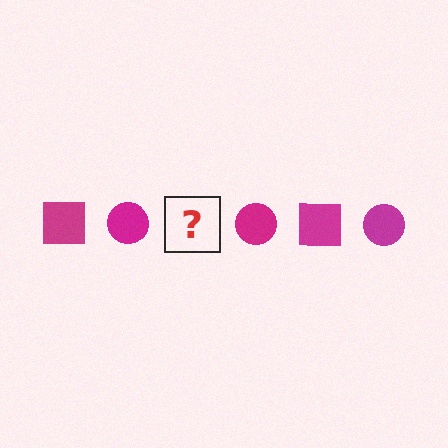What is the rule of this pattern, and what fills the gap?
The rule is that the pattern cycles through square, circle shapes in magenta. The gap should be filled with a magenta square.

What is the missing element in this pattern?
The missing element is a magenta square.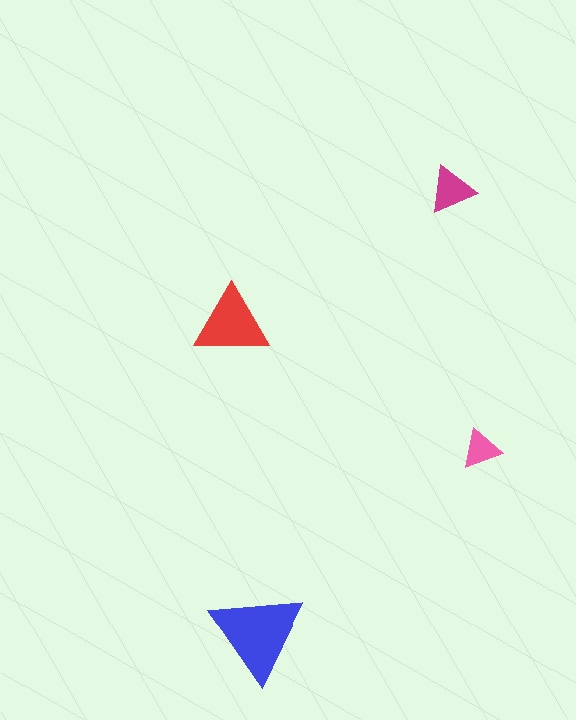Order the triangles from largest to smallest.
the blue one, the red one, the magenta one, the pink one.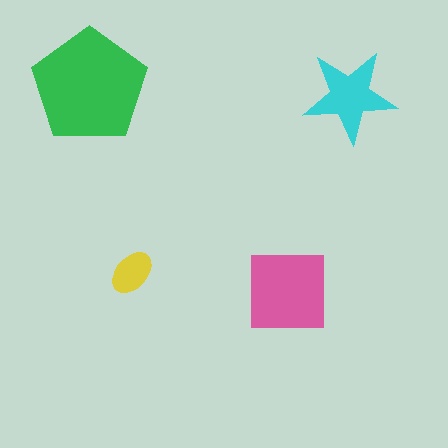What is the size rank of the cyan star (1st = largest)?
3rd.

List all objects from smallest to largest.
The yellow ellipse, the cyan star, the pink square, the green pentagon.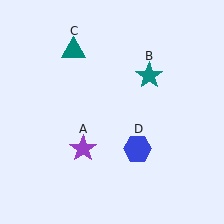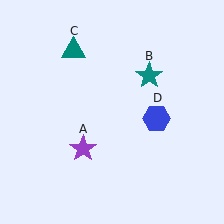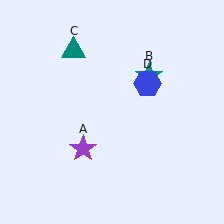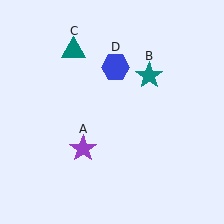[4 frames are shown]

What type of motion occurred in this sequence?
The blue hexagon (object D) rotated counterclockwise around the center of the scene.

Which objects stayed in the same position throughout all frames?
Purple star (object A) and teal star (object B) and teal triangle (object C) remained stationary.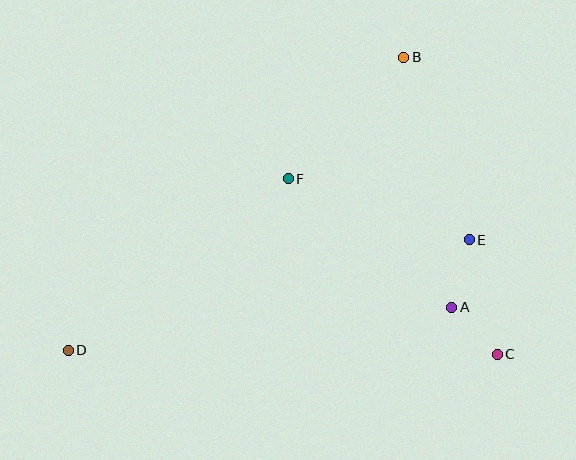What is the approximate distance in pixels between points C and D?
The distance between C and D is approximately 429 pixels.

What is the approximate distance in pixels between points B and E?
The distance between B and E is approximately 194 pixels.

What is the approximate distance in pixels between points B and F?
The distance between B and F is approximately 167 pixels.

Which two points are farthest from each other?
Points B and D are farthest from each other.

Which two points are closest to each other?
Points A and C are closest to each other.